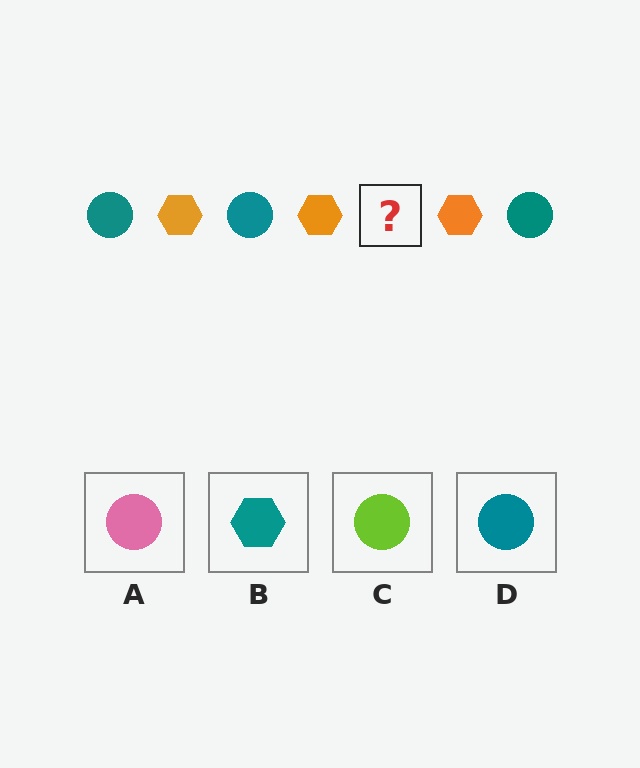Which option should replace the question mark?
Option D.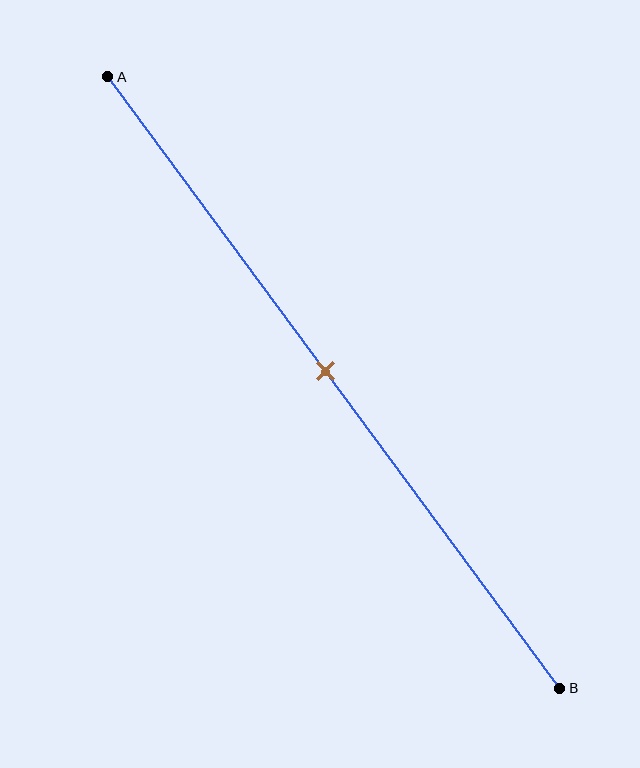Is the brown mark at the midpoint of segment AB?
Yes, the mark is approximately at the midpoint.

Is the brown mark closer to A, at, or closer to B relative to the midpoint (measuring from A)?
The brown mark is approximately at the midpoint of segment AB.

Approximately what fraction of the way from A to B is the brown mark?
The brown mark is approximately 50% of the way from A to B.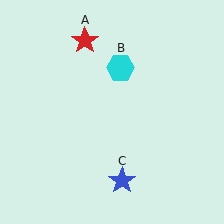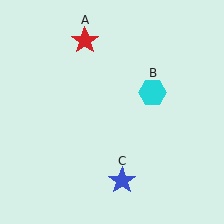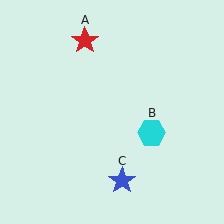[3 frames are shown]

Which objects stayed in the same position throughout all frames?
Red star (object A) and blue star (object C) remained stationary.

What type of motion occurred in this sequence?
The cyan hexagon (object B) rotated clockwise around the center of the scene.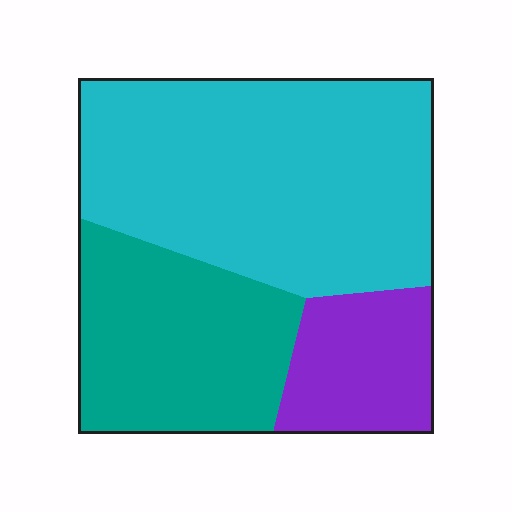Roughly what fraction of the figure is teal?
Teal covers around 30% of the figure.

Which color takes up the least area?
Purple, at roughly 15%.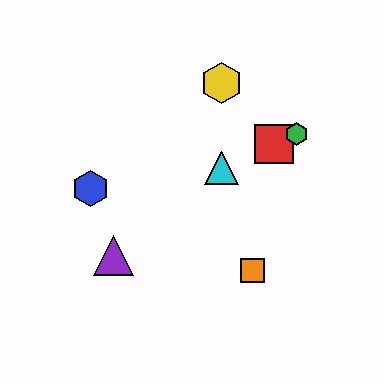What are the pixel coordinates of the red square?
The red square is at (274, 144).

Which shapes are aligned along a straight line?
The red square, the green hexagon, the cyan triangle are aligned along a straight line.